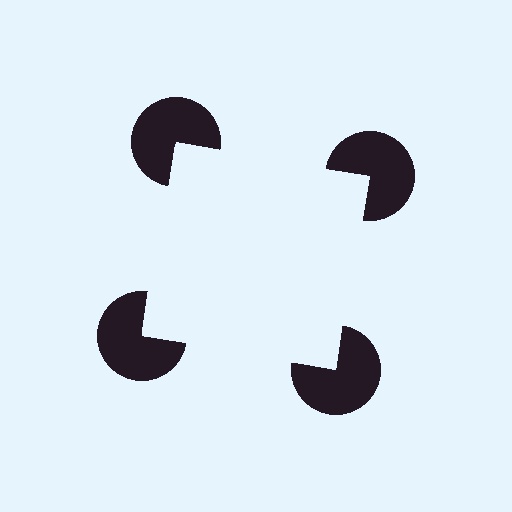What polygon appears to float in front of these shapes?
An illusory square — its edges are inferred from the aligned wedge cuts in the pac-man discs, not physically drawn.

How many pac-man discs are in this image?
There are 4 — one at each vertex of the illusory square.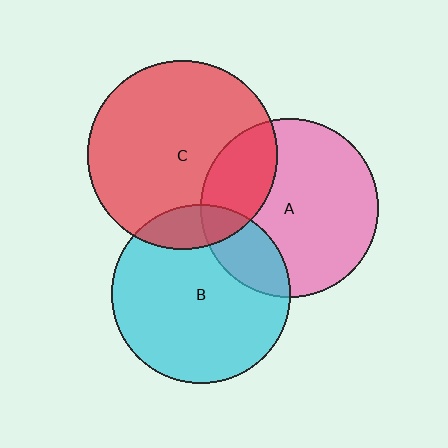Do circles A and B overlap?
Yes.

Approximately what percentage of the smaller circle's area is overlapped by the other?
Approximately 20%.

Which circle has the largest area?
Circle C (red).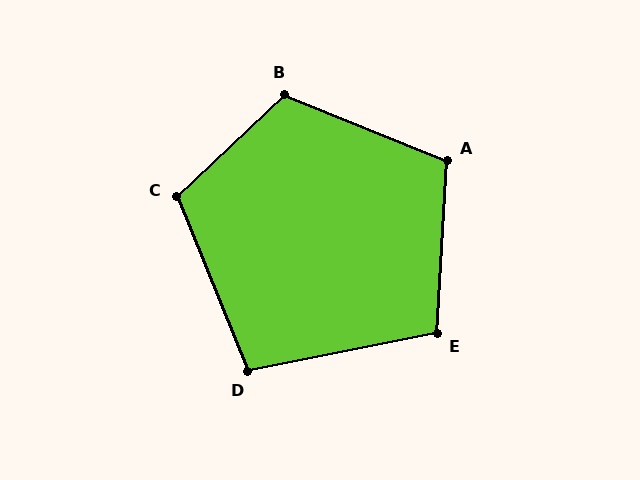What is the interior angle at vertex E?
Approximately 105 degrees (obtuse).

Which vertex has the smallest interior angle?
D, at approximately 101 degrees.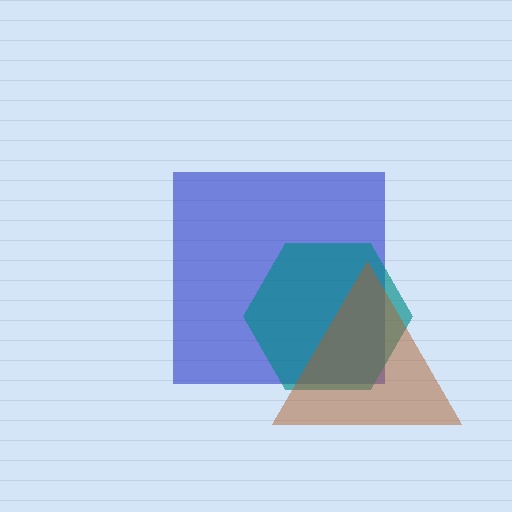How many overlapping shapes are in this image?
There are 3 overlapping shapes in the image.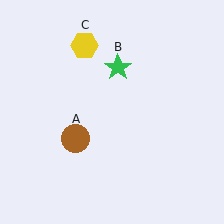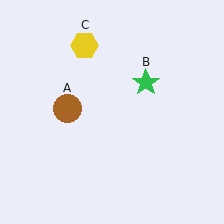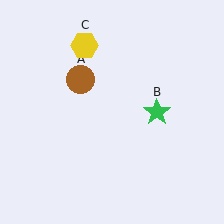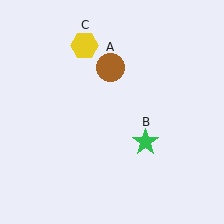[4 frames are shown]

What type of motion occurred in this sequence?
The brown circle (object A), green star (object B) rotated clockwise around the center of the scene.